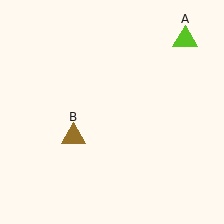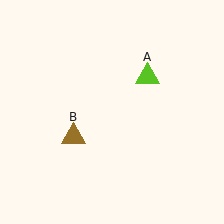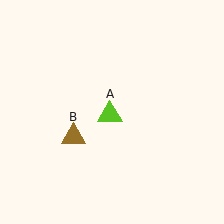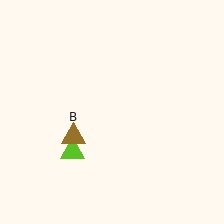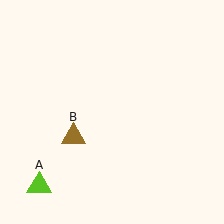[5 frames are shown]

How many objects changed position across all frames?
1 object changed position: lime triangle (object A).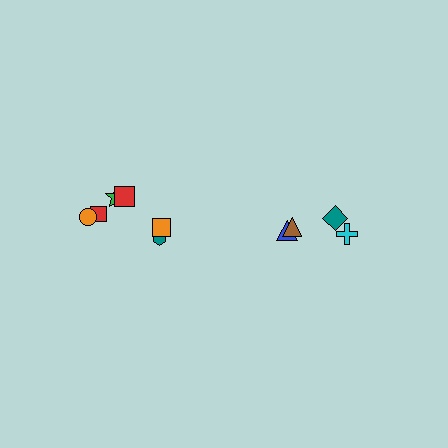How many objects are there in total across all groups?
There are 10 objects.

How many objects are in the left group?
There are 6 objects.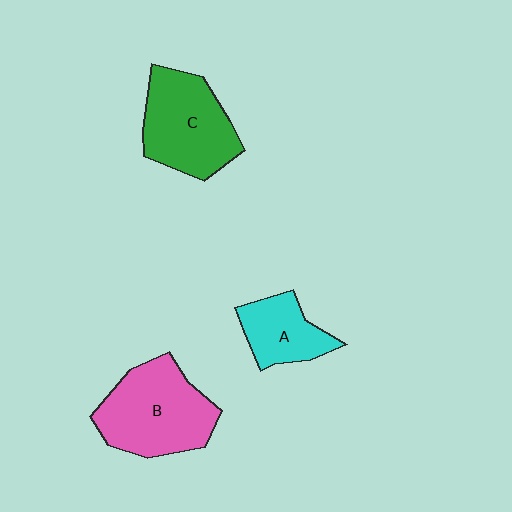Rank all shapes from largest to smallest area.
From largest to smallest: B (pink), C (green), A (cyan).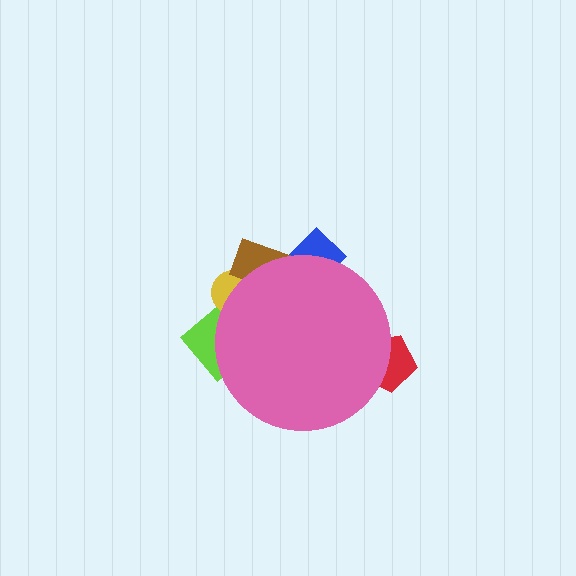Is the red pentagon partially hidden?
Yes, the red pentagon is partially hidden behind the pink circle.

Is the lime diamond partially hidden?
Yes, the lime diamond is partially hidden behind the pink circle.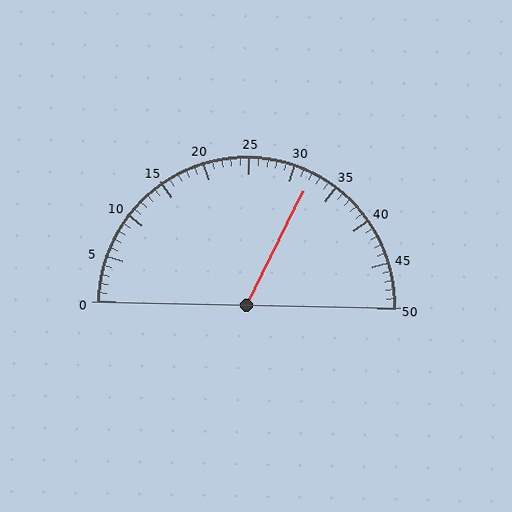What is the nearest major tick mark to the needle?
The nearest major tick mark is 30.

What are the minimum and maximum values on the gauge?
The gauge ranges from 0 to 50.